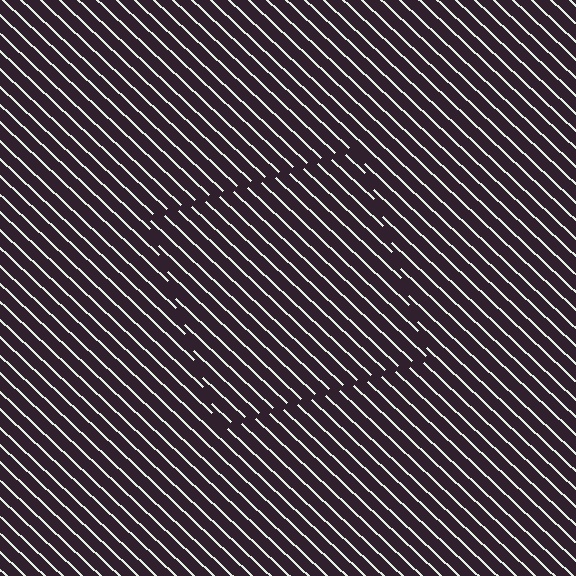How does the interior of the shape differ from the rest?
The interior of the shape contains the same grating, shifted by half a period — the contour is defined by the phase discontinuity where line-ends from the inner and outer gratings abut.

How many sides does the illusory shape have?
4 sides — the line-ends trace a square.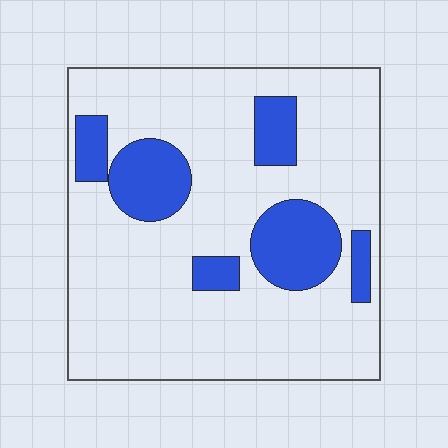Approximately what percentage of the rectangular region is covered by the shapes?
Approximately 20%.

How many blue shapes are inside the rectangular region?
6.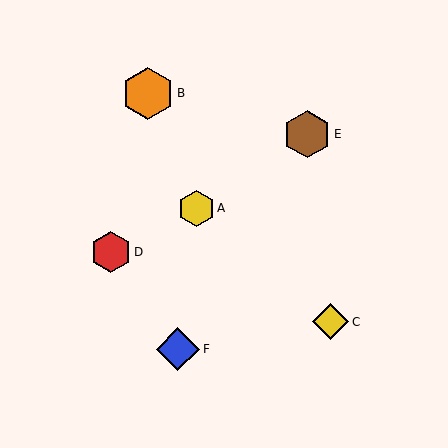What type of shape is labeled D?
Shape D is a red hexagon.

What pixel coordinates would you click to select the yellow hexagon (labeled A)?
Click at (196, 208) to select the yellow hexagon A.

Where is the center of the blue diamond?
The center of the blue diamond is at (178, 349).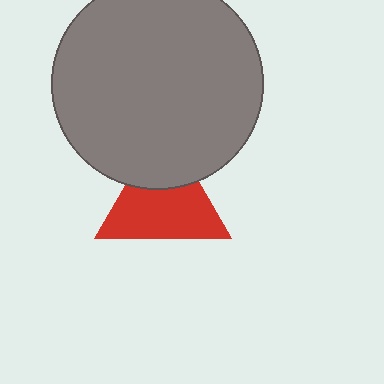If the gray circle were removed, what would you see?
You would see the complete red triangle.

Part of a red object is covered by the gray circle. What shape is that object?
It is a triangle.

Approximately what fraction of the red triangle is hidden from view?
Roughly 32% of the red triangle is hidden behind the gray circle.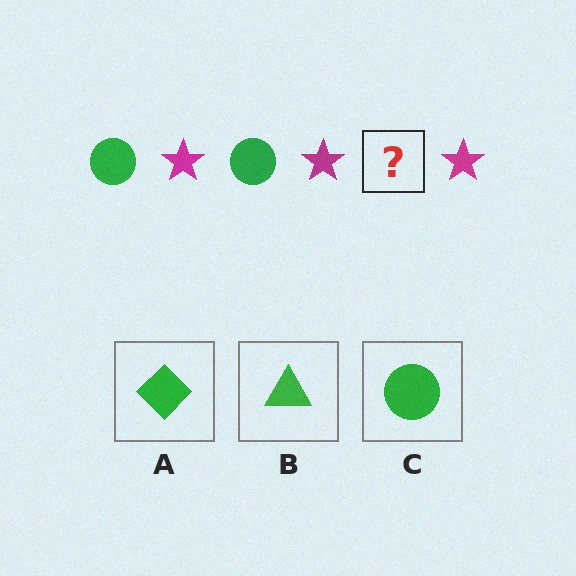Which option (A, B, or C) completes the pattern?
C.